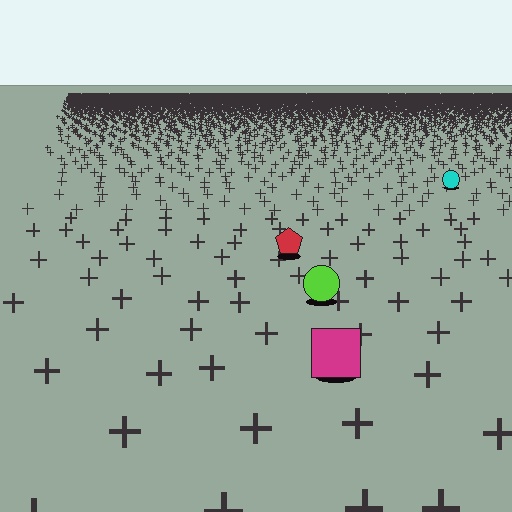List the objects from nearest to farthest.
From nearest to farthest: the magenta square, the lime circle, the red pentagon, the cyan circle.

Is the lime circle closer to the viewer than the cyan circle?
Yes. The lime circle is closer — you can tell from the texture gradient: the ground texture is coarser near it.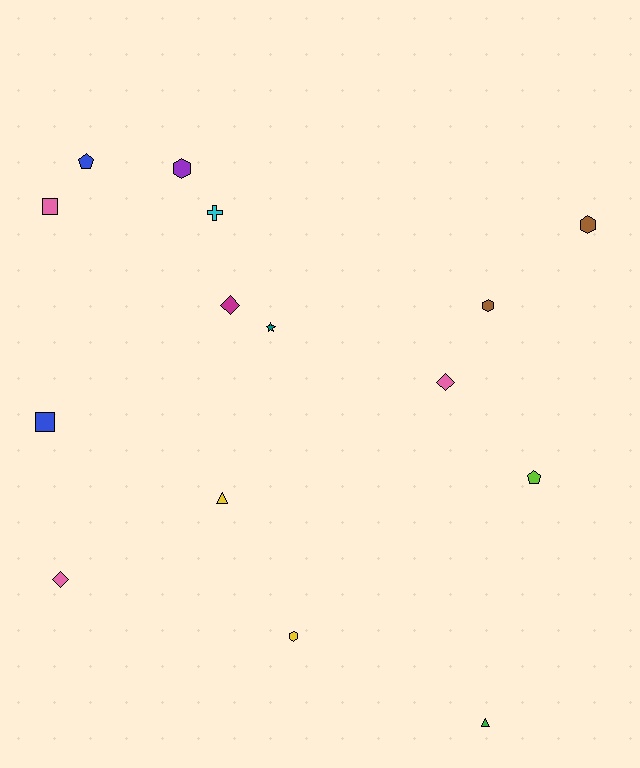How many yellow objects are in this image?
There are 2 yellow objects.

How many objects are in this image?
There are 15 objects.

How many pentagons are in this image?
There are 2 pentagons.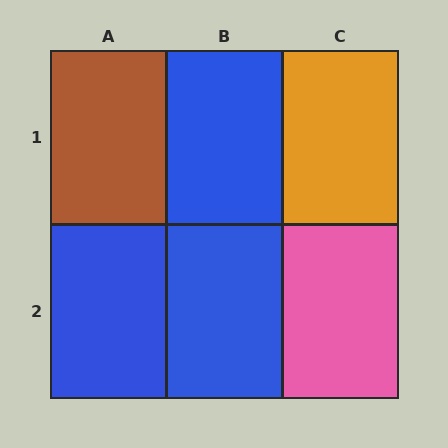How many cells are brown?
1 cell is brown.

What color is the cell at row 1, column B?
Blue.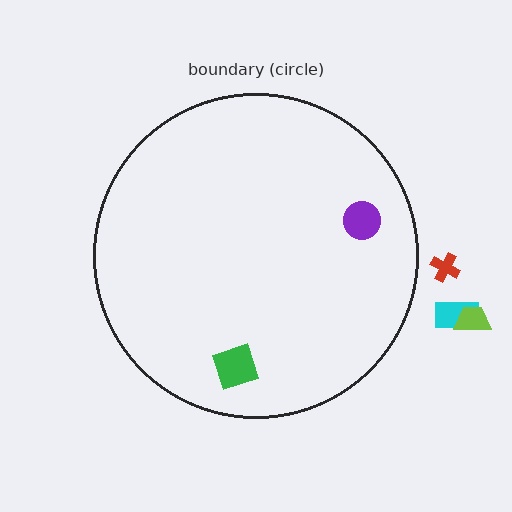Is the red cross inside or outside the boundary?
Outside.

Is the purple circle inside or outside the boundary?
Inside.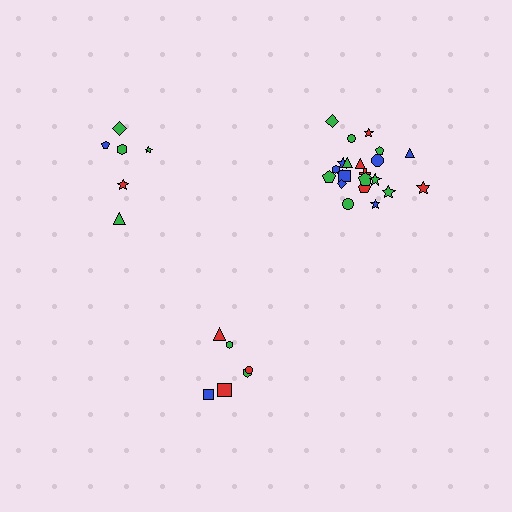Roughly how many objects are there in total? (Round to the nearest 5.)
Roughly 35 objects in total.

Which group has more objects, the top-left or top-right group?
The top-right group.